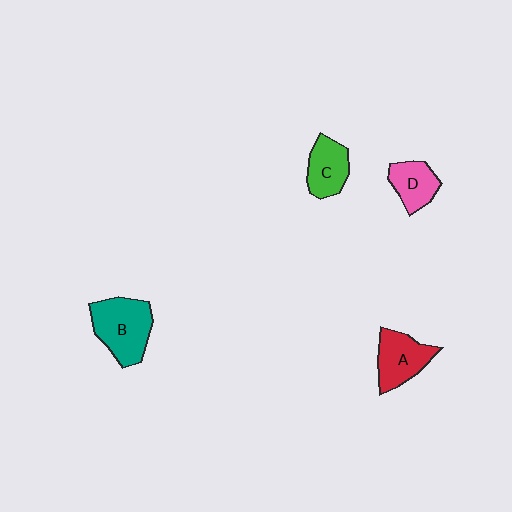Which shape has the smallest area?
Shape D (pink).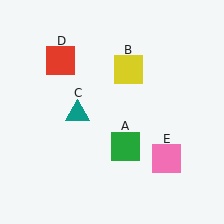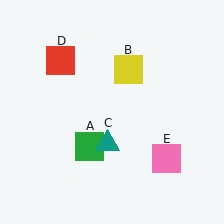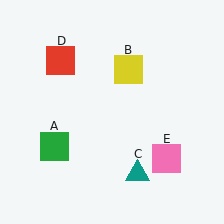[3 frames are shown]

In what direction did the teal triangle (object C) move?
The teal triangle (object C) moved down and to the right.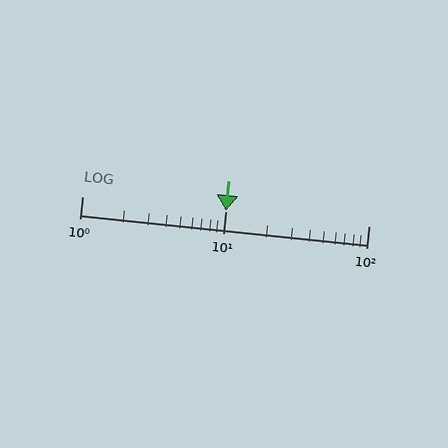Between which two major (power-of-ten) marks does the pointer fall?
The pointer is between 10 and 100.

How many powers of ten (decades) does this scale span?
The scale spans 2 decades, from 1 to 100.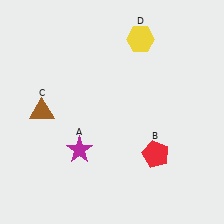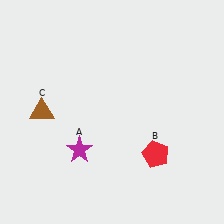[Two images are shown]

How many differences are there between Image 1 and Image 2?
There is 1 difference between the two images.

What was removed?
The yellow hexagon (D) was removed in Image 2.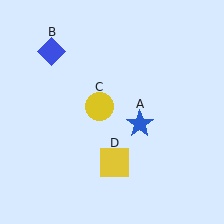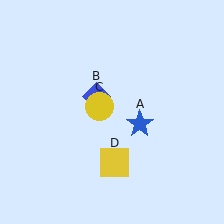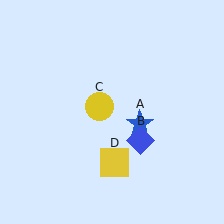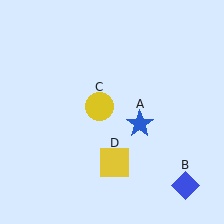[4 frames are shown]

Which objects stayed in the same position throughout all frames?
Blue star (object A) and yellow circle (object C) and yellow square (object D) remained stationary.